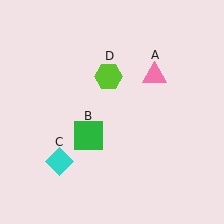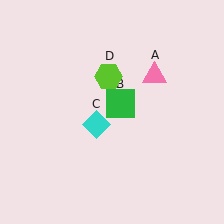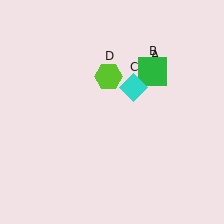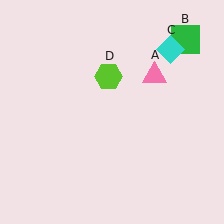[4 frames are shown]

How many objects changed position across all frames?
2 objects changed position: green square (object B), cyan diamond (object C).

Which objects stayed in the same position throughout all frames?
Pink triangle (object A) and lime hexagon (object D) remained stationary.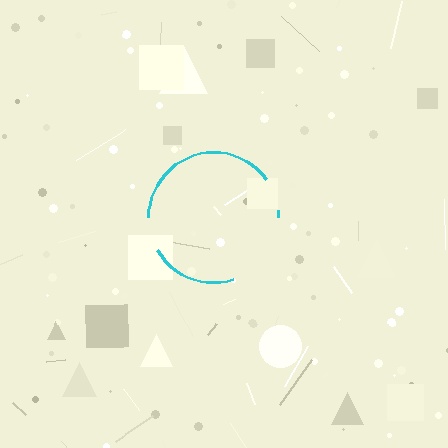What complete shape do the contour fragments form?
The contour fragments form a circle.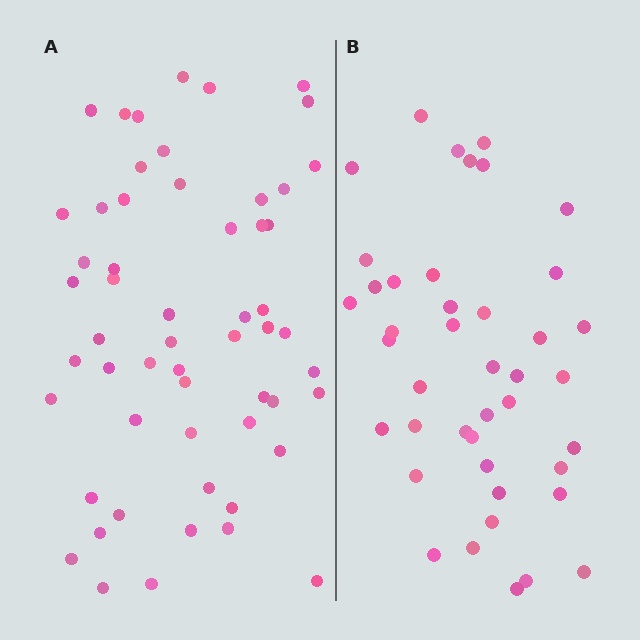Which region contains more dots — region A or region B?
Region A (the left region) has more dots.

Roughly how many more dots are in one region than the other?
Region A has approximately 15 more dots than region B.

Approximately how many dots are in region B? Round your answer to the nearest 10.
About 40 dots. (The exact count is 42, which rounds to 40.)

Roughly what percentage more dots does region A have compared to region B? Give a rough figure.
About 35% more.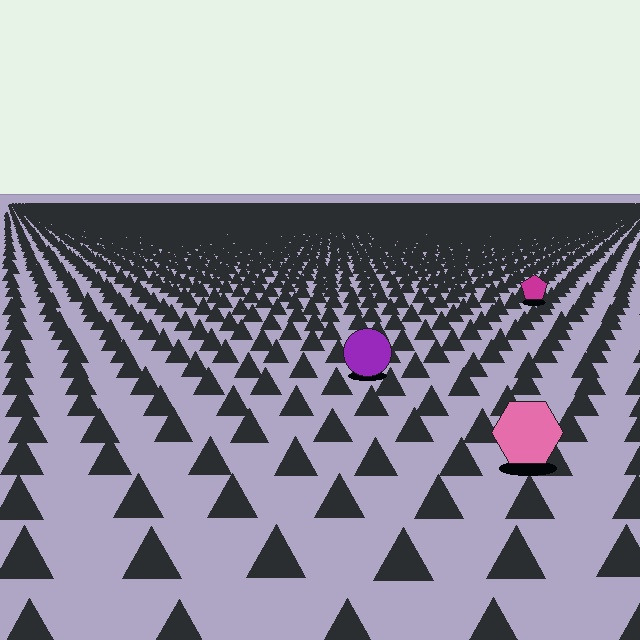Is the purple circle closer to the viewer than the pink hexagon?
No. The pink hexagon is closer — you can tell from the texture gradient: the ground texture is coarser near it.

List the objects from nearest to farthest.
From nearest to farthest: the pink hexagon, the purple circle, the magenta pentagon.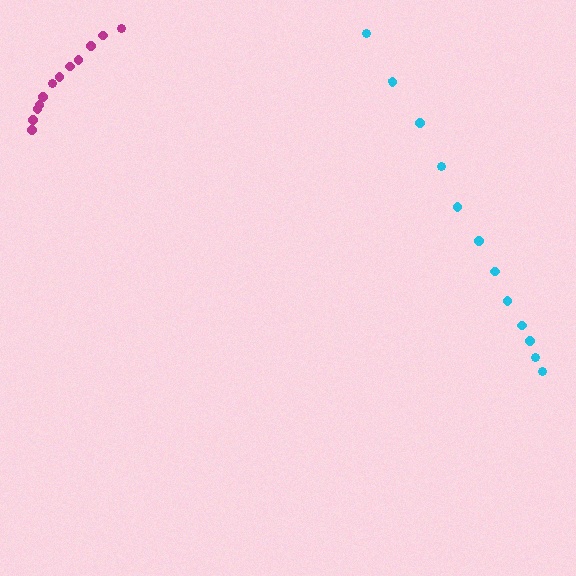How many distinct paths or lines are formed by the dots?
There are 2 distinct paths.